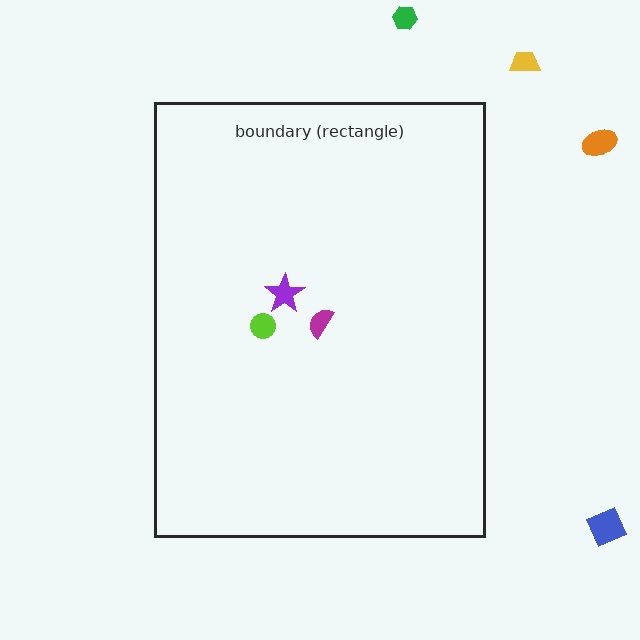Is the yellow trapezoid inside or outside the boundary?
Outside.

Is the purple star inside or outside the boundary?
Inside.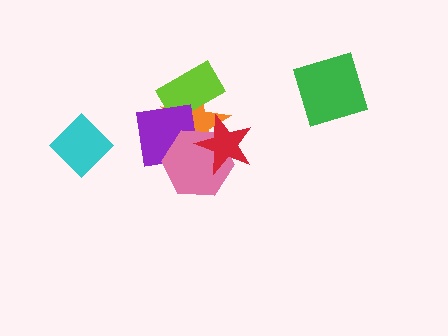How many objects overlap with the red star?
2 objects overlap with the red star.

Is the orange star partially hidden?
Yes, it is partially covered by another shape.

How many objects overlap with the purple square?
3 objects overlap with the purple square.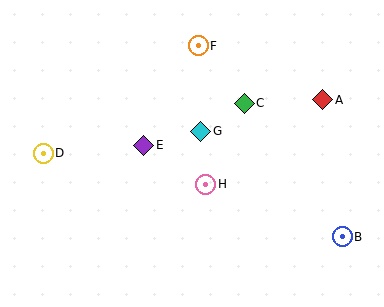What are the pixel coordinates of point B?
Point B is at (342, 237).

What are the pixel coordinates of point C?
Point C is at (244, 103).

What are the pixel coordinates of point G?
Point G is at (201, 131).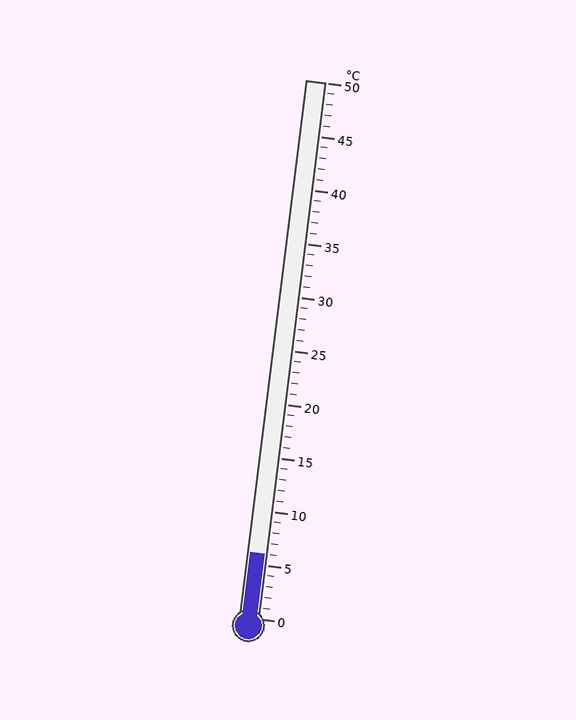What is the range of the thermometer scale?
The thermometer scale ranges from 0°C to 50°C.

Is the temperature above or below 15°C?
The temperature is below 15°C.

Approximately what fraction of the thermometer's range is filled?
The thermometer is filled to approximately 10% of its range.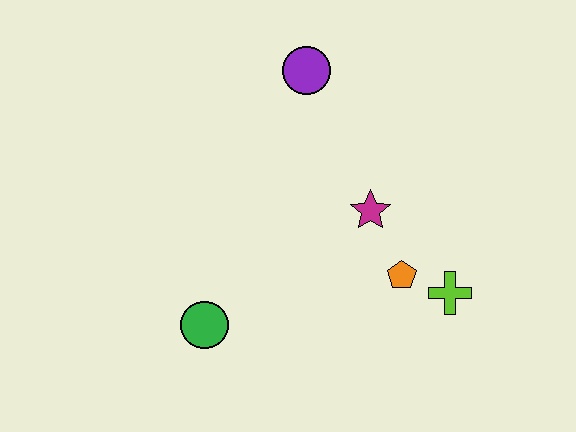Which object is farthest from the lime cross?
The purple circle is farthest from the lime cross.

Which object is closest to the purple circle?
The magenta star is closest to the purple circle.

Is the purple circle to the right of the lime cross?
No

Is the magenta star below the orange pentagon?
No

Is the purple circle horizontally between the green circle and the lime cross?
Yes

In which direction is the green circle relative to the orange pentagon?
The green circle is to the left of the orange pentagon.